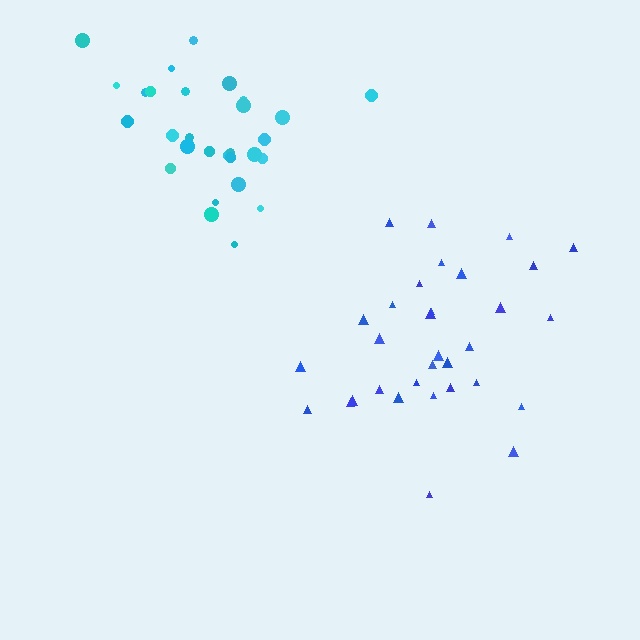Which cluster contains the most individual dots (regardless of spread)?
Blue (32).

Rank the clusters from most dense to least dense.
cyan, blue.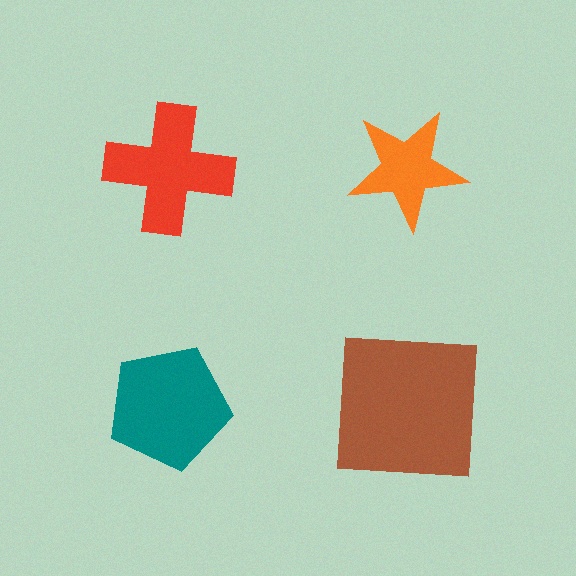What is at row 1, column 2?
An orange star.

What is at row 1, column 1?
A red cross.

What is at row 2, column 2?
A brown square.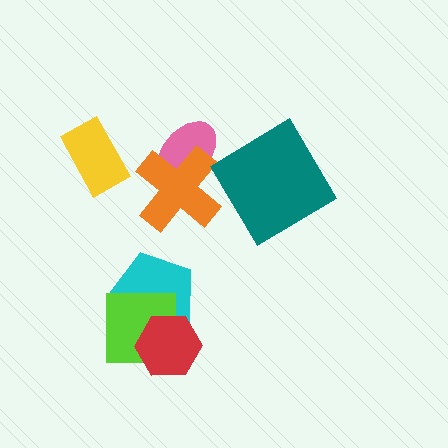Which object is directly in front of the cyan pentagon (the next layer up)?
The lime square is directly in front of the cyan pentagon.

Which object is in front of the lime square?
The red hexagon is in front of the lime square.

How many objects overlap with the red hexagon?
2 objects overlap with the red hexagon.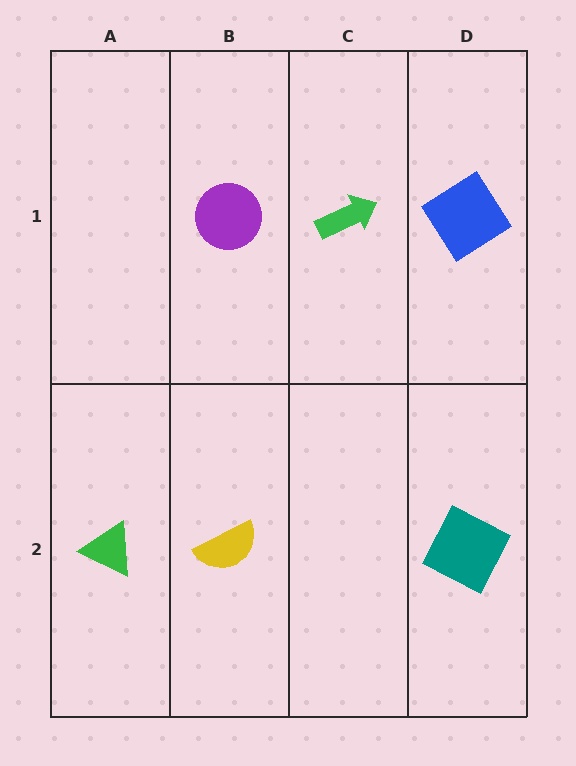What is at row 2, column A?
A green triangle.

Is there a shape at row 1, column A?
No, that cell is empty.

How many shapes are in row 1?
3 shapes.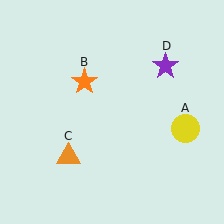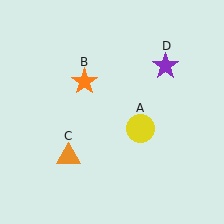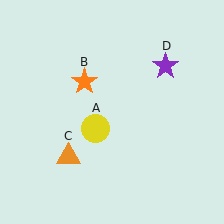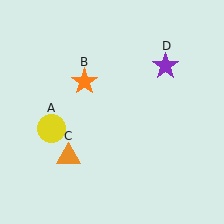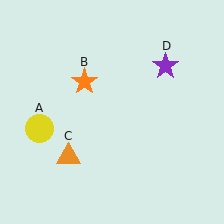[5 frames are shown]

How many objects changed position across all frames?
1 object changed position: yellow circle (object A).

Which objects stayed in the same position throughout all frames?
Orange star (object B) and orange triangle (object C) and purple star (object D) remained stationary.